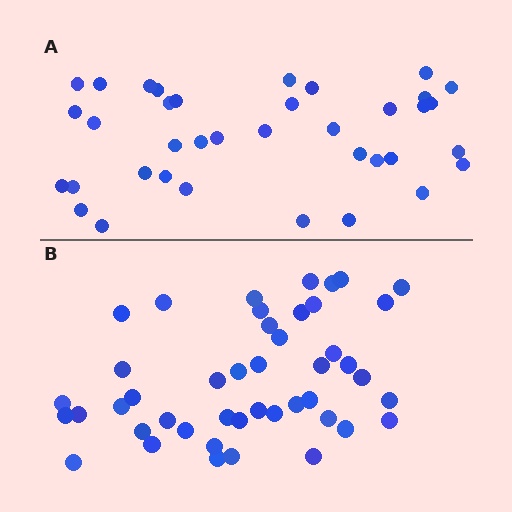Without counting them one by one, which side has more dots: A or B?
Region B (the bottom region) has more dots.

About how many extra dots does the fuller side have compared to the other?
Region B has roughly 8 or so more dots than region A.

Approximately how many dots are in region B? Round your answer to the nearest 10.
About 40 dots. (The exact count is 45, which rounds to 40.)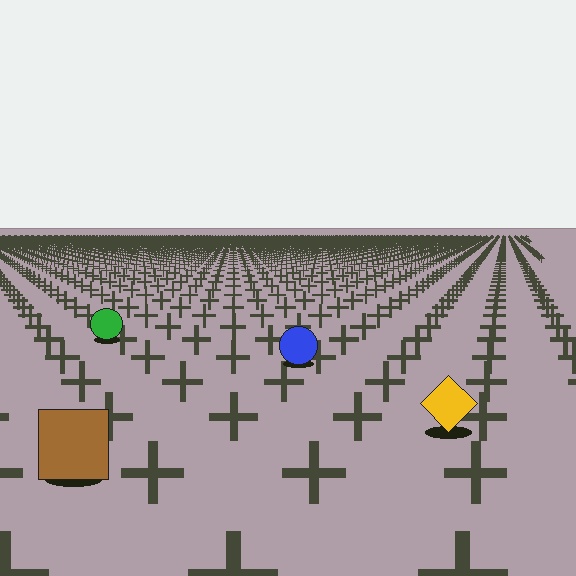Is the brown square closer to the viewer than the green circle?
Yes. The brown square is closer — you can tell from the texture gradient: the ground texture is coarser near it.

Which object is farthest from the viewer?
The green circle is farthest from the viewer. It appears smaller and the ground texture around it is denser.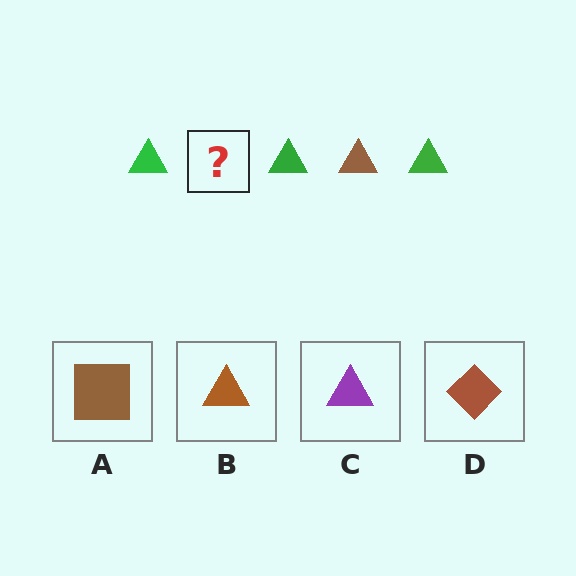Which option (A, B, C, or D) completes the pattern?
B.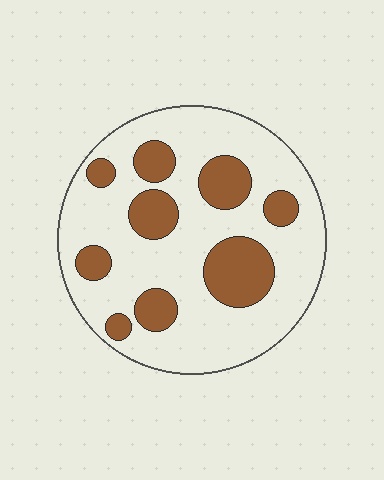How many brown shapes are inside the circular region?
9.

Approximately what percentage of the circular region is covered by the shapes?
Approximately 25%.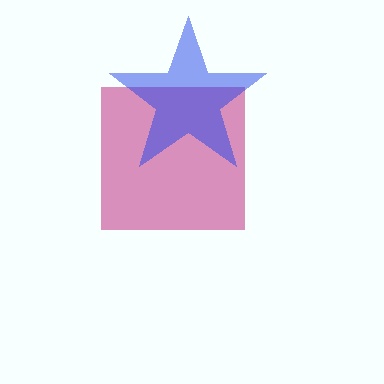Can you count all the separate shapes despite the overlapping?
Yes, there are 2 separate shapes.